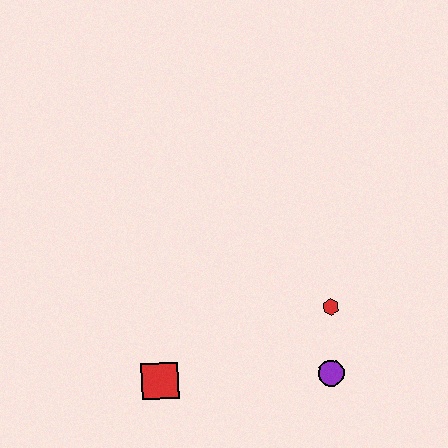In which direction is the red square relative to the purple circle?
The red square is to the left of the purple circle.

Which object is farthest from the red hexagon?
The red square is farthest from the red hexagon.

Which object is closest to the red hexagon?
The purple circle is closest to the red hexagon.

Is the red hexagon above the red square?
Yes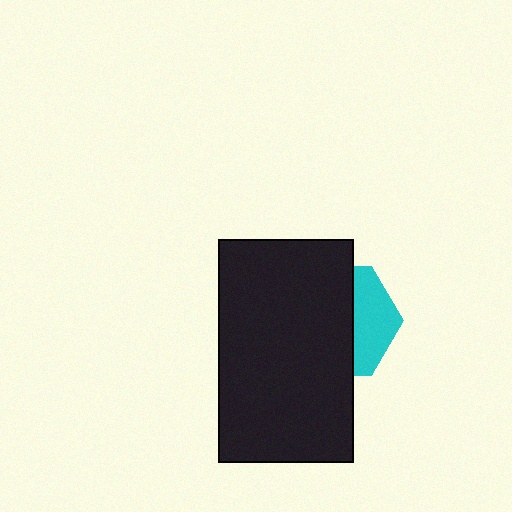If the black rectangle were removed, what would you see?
You would see the complete cyan hexagon.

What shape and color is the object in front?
The object in front is a black rectangle.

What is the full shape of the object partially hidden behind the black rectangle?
The partially hidden object is a cyan hexagon.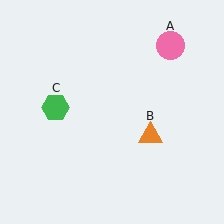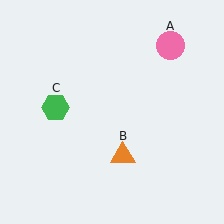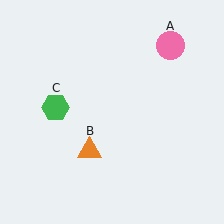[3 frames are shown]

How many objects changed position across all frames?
1 object changed position: orange triangle (object B).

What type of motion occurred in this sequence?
The orange triangle (object B) rotated clockwise around the center of the scene.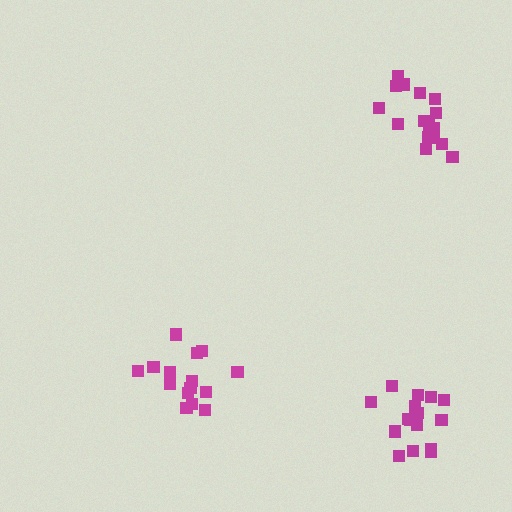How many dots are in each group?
Group 1: 15 dots, Group 2: 16 dots, Group 3: 18 dots (49 total).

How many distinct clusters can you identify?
There are 3 distinct clusters.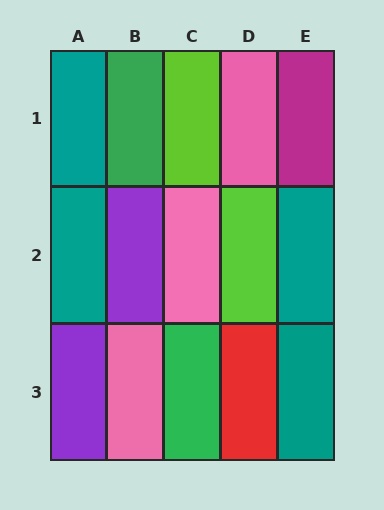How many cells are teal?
4 cells are teal.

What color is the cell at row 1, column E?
Magenta.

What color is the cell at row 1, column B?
Green.